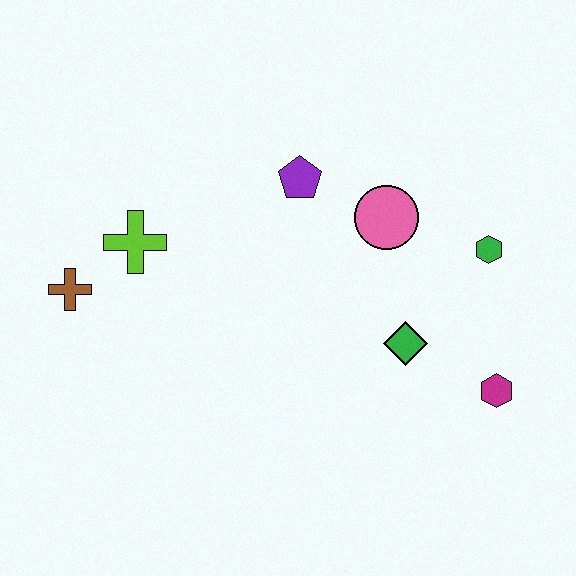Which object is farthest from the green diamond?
The brown cross is farthest from the green diamond.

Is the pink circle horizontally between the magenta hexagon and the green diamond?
No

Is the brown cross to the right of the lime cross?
No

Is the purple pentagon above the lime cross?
Yes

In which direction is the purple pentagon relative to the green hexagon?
The purple pentagon is to the left of the green hexagon.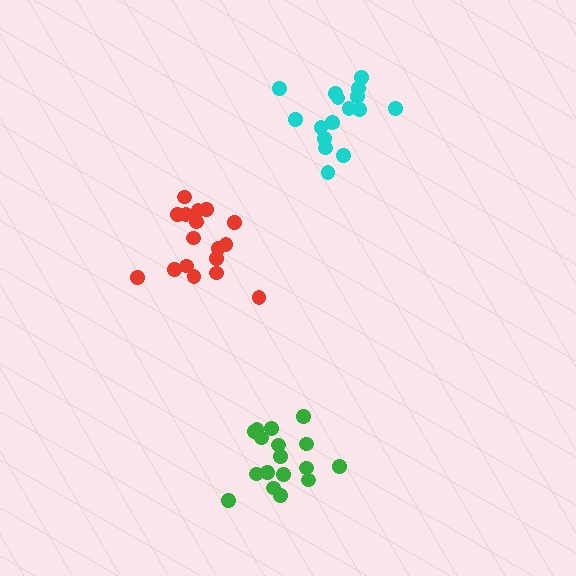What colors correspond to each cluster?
The clusters are colored: green, red, cyan.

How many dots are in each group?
Group 1: 17 dots, Group 2: 17 dots, Group 3: 16 dots (50 total).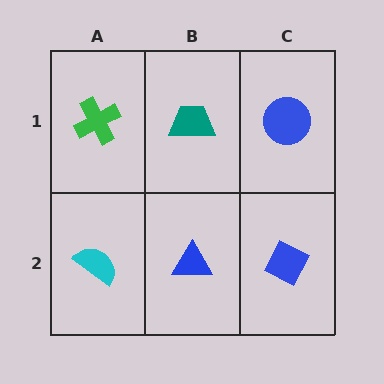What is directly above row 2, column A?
A green cross.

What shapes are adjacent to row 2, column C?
A blue circle (row 1, column C), a blue triangle (row 2, column B).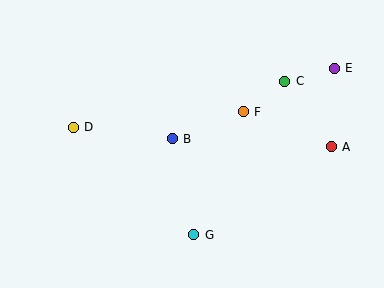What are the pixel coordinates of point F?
Point F is at (243, 112).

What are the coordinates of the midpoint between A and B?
The midpoint between A and B is at (252, 143).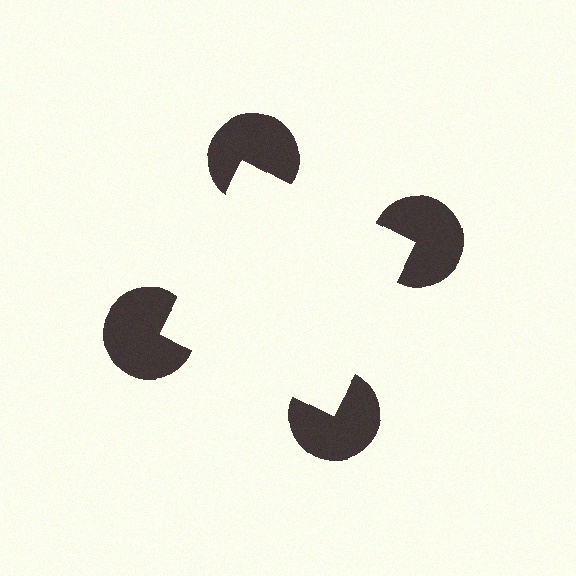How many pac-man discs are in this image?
There are 4 — one at each vertex of the illusory square.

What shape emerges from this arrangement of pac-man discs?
An illusory square — its edges are inferred from the aligned wedge cuts in the pac-man discs, not physically drawn.